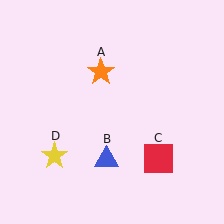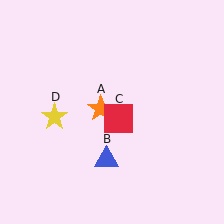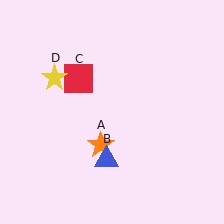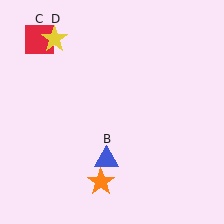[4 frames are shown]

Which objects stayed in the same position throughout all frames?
Blue triangle (object B) remained stationary.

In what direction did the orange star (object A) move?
The orange star (object A) moved down.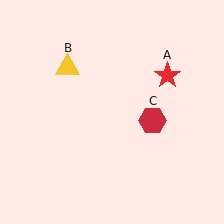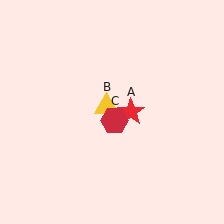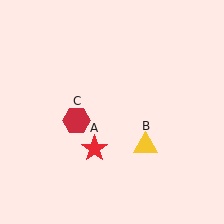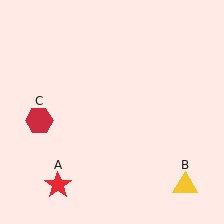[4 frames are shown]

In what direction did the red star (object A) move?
The red star (object A) moved down and to the left.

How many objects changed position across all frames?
3 objects changed position: red star (object A), yellow triangle (object B), red hexagon (object C).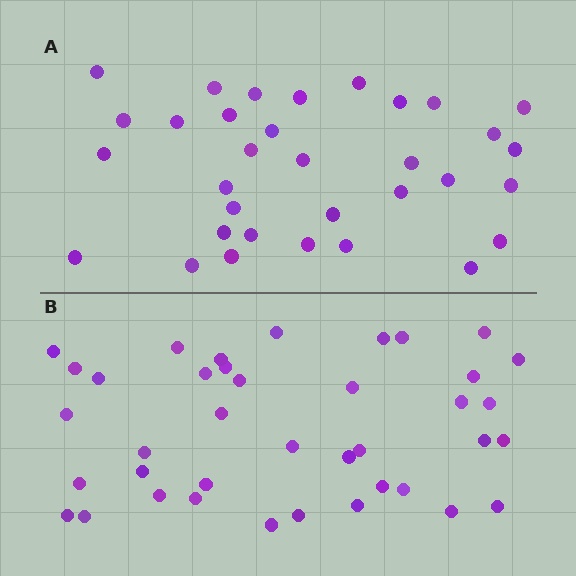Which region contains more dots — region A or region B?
Region B (the bottom region) has more dots.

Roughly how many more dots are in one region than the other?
Region B has about 6 more dots than region A.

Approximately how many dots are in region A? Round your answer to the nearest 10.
About 30 dots. (The exact count is 33, which rounds to 30.)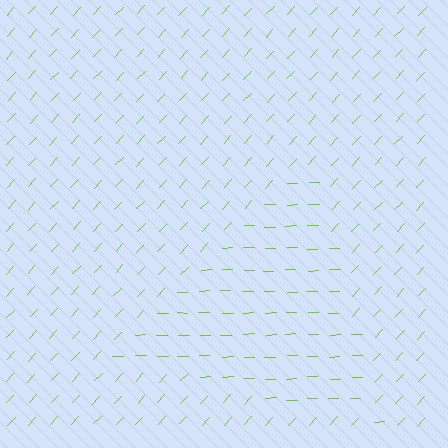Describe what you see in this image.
The image is filled with small lime line segments. A triangle region in the image has lines oriented differently from the surrounding lines, creating a visible texture boundary.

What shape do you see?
I see a triangle.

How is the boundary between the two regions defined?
The boundary is defined purely by a change in line orientation (approximately 45 degrees difference). All lines are the same color and thickness.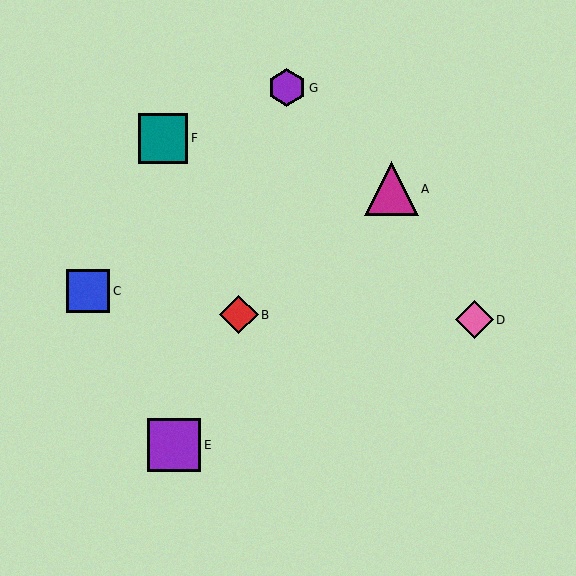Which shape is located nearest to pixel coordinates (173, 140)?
The teal square (labeled F) at (163, 138) is nearest to that location.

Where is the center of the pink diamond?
The center of the pink diamond is at (474, 320).